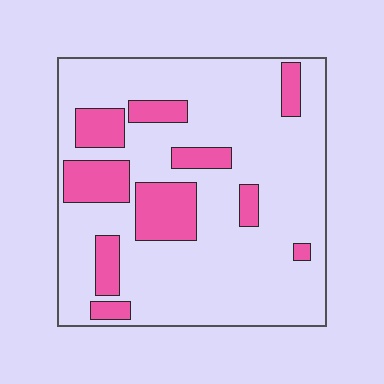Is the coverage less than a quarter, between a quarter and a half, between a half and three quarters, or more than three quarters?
Less than a quarter.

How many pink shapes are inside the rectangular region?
10.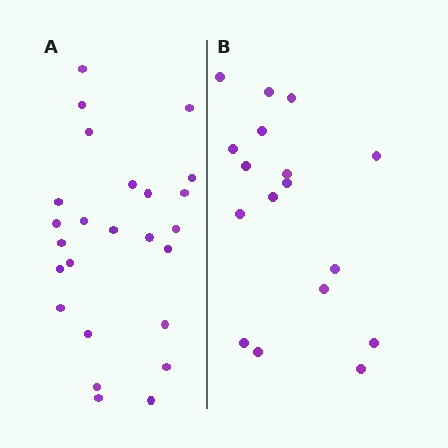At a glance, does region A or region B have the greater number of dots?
Region A (the left region) has more dots.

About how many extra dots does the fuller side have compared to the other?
Region A has roughly 8 or so more dots than region B.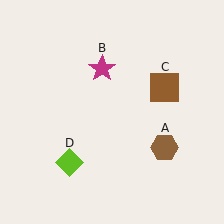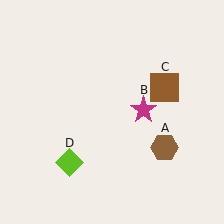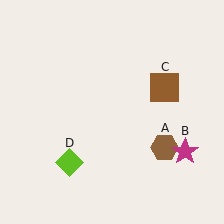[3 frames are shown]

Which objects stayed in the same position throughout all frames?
Brown hexagon (object A) and brown square (object C) and lime diamond (object D) remained stationary.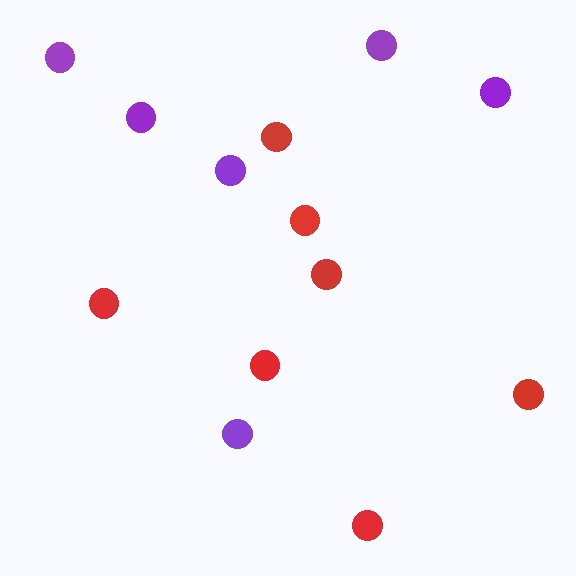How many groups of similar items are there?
There are 2 groups: one group of purple circles (6) and one group of red circles (7).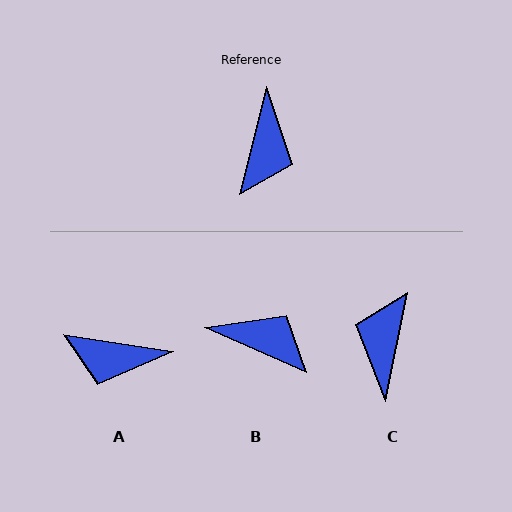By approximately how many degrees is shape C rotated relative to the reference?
Approximately 177 degrees clockwise.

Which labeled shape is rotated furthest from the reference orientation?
C, about 177 degrees away.